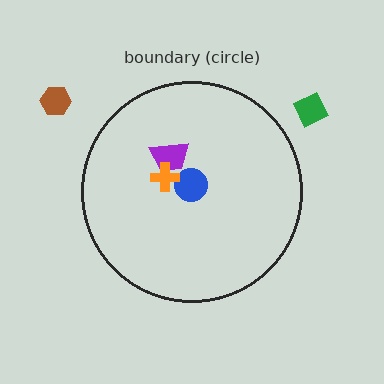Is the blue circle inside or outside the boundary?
Inside.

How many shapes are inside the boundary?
3 inside, 2 outside.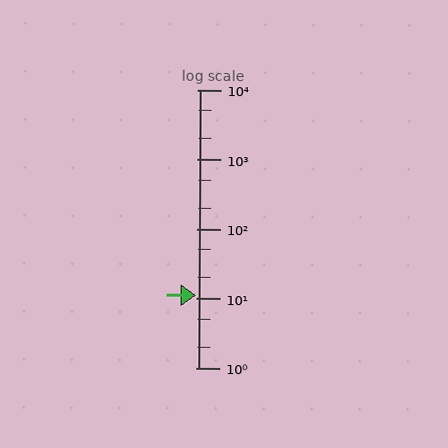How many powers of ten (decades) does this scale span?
The scale spans 4 decades, from 1 to 10000.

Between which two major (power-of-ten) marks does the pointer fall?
The pointer is between 10 and 100.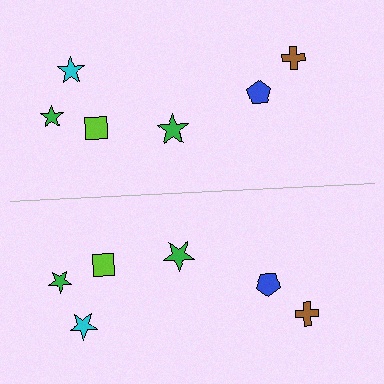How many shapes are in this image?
There are 12 shapes in this image.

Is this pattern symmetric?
Yes, this pattern has bilateral (reflection) symmetry.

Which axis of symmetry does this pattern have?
The pattern has a horizontal axis of symmetry running through the center of the image.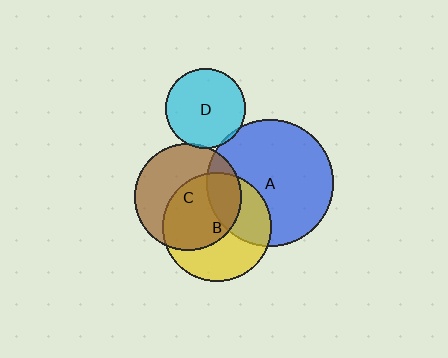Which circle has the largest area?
Circle A (blue).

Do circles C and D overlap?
Yes.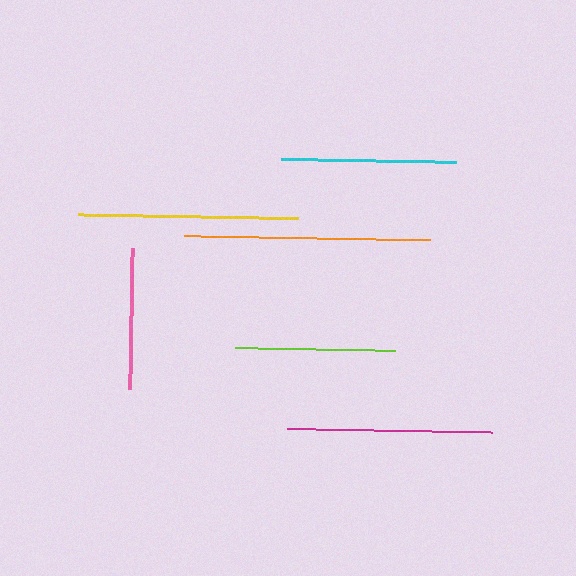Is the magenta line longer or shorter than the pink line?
The magenta line is longer than the pink line.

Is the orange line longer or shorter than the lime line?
The orange line is longer than the lime line.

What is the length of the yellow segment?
The yellow segment is approximately 221 pixels long.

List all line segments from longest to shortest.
From longest to shortest: orange, yellow, magenta, cyan, lime, pink.